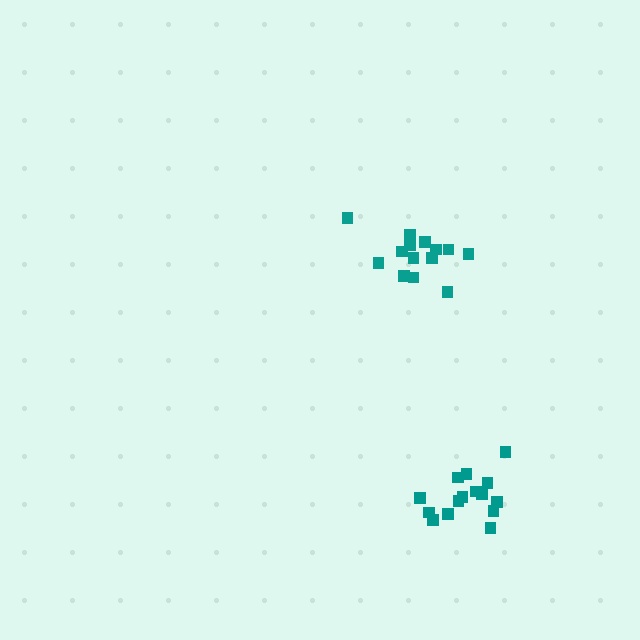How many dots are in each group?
Group 1: 14 dots, Group 2: 15 dots (29 total).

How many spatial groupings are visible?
There are 2 spatial groupings.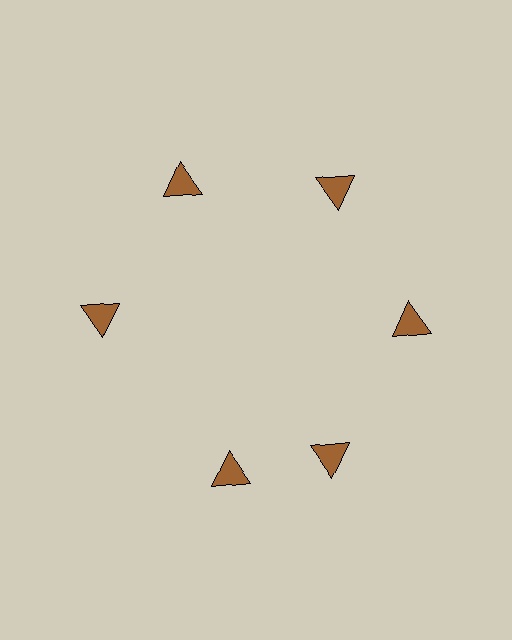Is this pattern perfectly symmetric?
No. The 6 brown triangles are arranged in a ring, but one element near the 7 o'clock position is rotated out of alignment along the ring, breaking the 6-fold rotational symmetry.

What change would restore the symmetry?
The symmetry would be restored by rotating it back into even spacing with its neighbors so that all 6 triangles sit at equal angles and equal distance from the center.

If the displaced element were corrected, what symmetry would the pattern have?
It would have 6-fold rotational symmetry — the pattern would map onto itself every 60 degrees.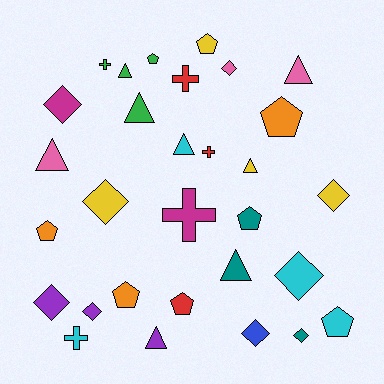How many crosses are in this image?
There are 5 crosses.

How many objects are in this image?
There are 30 objects.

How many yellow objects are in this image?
There are 4 yellow objects.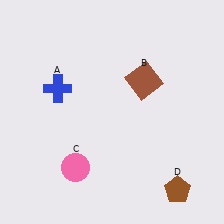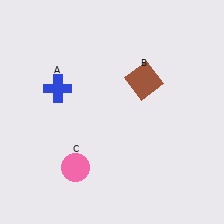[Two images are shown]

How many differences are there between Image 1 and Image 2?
There is 1 difference between the two images.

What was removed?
The brown pentagon (D) was removed in Image 2.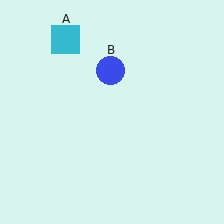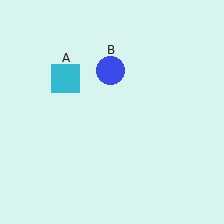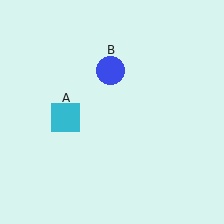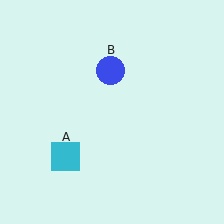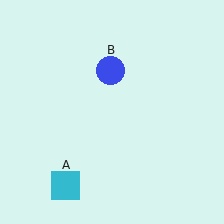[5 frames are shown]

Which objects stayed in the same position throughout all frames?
Blue circle (object B) remained stationary.